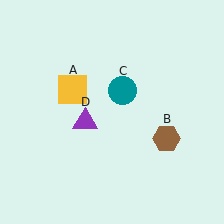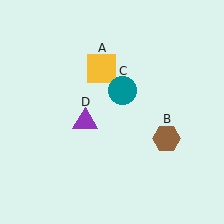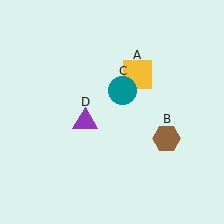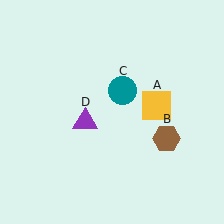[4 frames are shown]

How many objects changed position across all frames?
1 object changed position: yellow square (object A).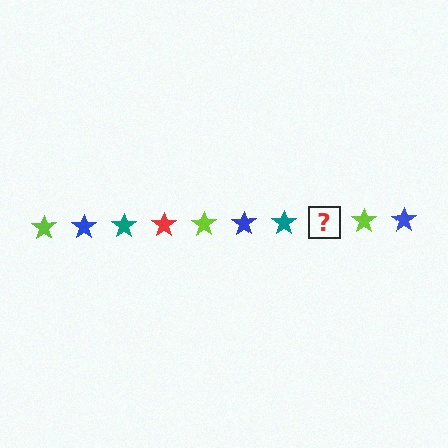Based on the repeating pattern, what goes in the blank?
The blank should be a red star.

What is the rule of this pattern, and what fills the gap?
The rule is that the pattern cycles through lime, blue, teal, red stars. The gap should be filled with a red star.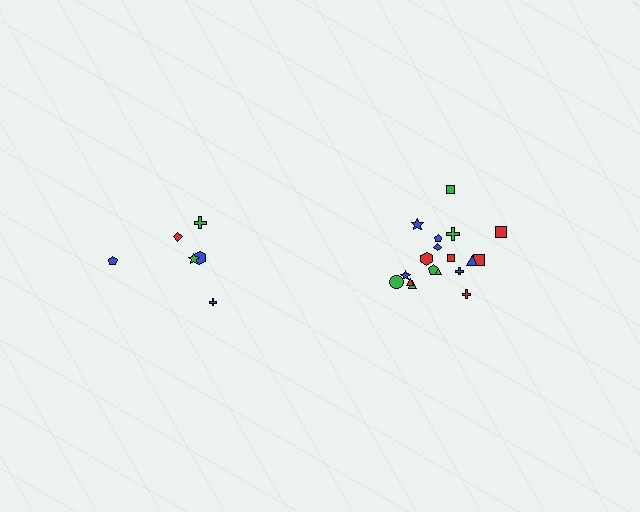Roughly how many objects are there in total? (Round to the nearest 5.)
Roughly 25 objects in total.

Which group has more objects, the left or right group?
The right group.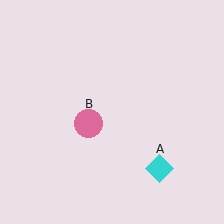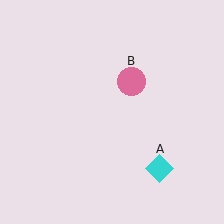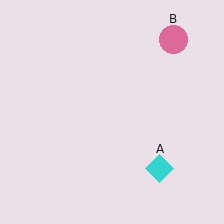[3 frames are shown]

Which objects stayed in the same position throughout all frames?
Cyan diamond (object A) remained stationary.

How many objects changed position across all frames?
1 object changed position: pink circle (object B).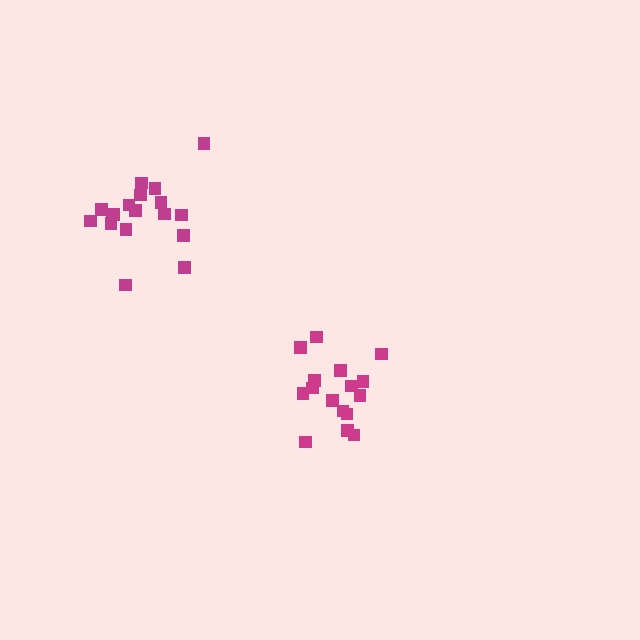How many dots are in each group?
Group 1: 16 dots, Group 2: 18 dots (34 total).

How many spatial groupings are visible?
There are 2 spatial groupings.